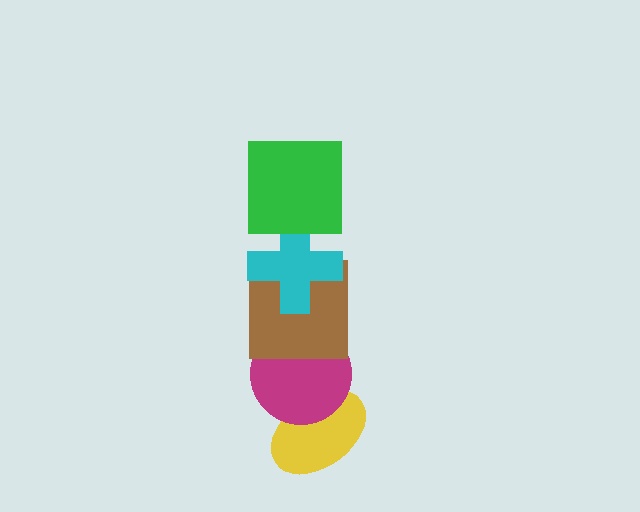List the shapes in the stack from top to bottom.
From top to bottom: the green square, the cyan cross, the brown square, the magenta circle, the yellow ellipse.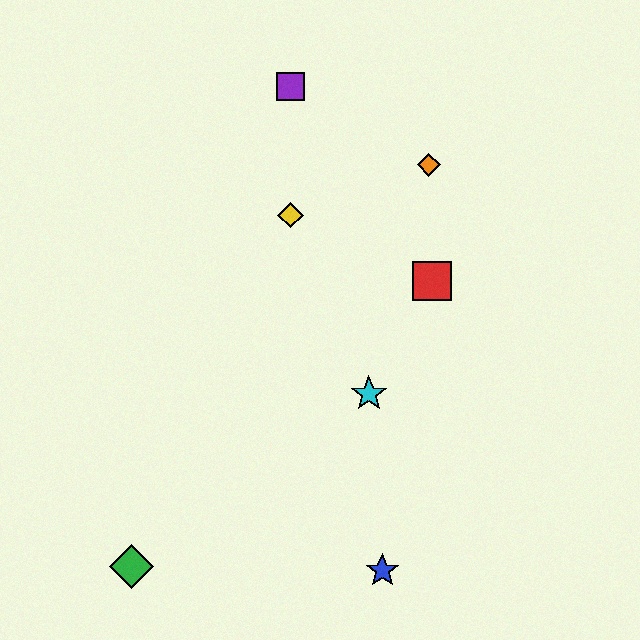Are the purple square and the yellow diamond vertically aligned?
Yes, both are at x≈290.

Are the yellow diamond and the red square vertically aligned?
No, the yellow diamond is at x≈290 and the red square is at x≈432.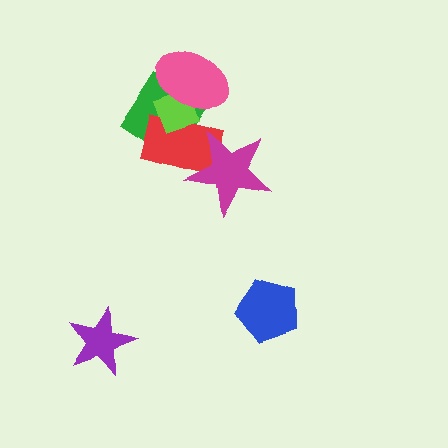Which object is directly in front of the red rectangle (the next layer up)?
The lime diamond is directly in front of the red rectangle.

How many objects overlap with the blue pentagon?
0 objects overlap with the blue pentagon.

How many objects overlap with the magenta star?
1 object overlaps with the magenta star.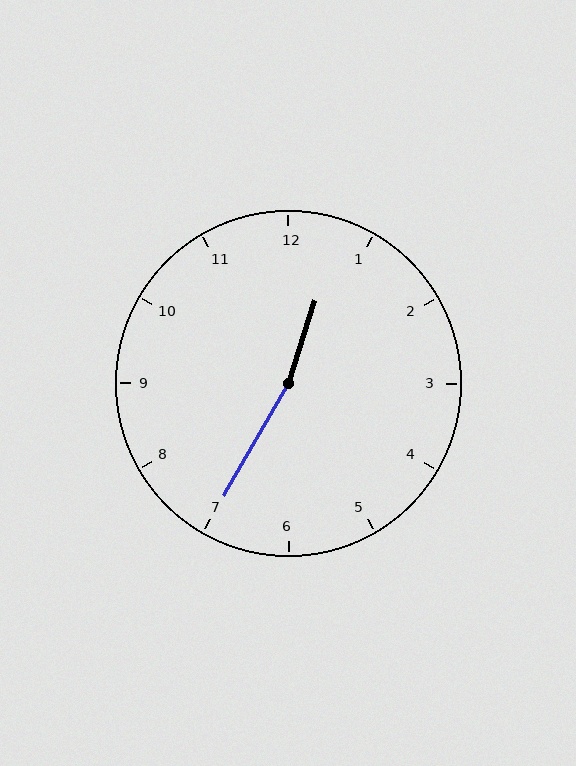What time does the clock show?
12:35.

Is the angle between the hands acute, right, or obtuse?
It is obtuse.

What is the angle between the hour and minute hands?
Approximately 168 degrees.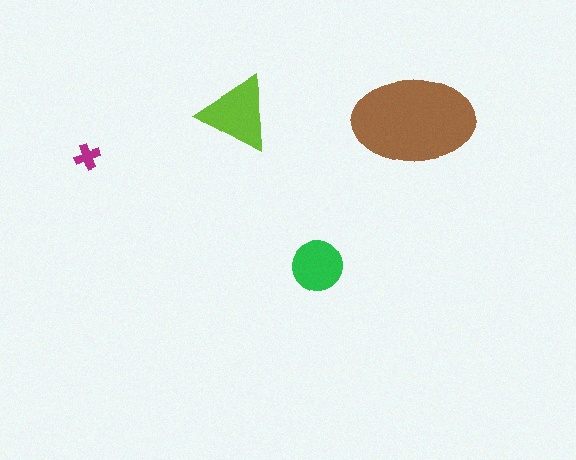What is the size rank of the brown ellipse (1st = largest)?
1st.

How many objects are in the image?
There are 4 objects in the image.